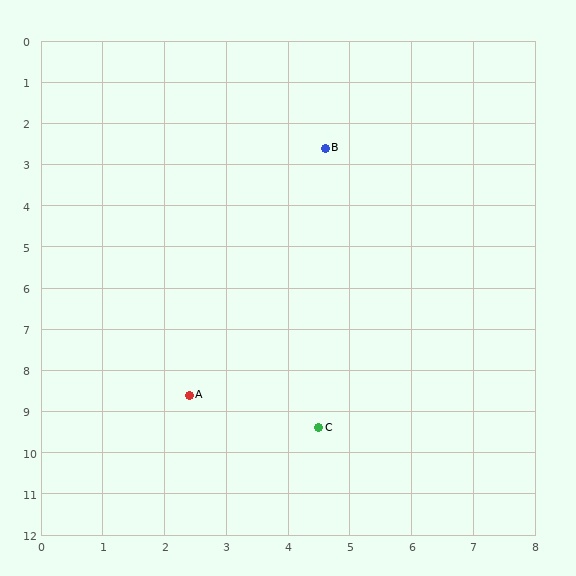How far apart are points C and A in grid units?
Points C and A are about 2.2 grid units apart.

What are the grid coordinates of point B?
Point B is at approximately (4.6, 2.6).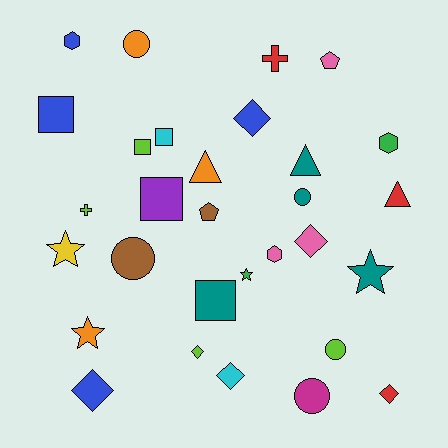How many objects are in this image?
There are 30 objects.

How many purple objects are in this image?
There is 1 purple object.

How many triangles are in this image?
There are 3 triangles.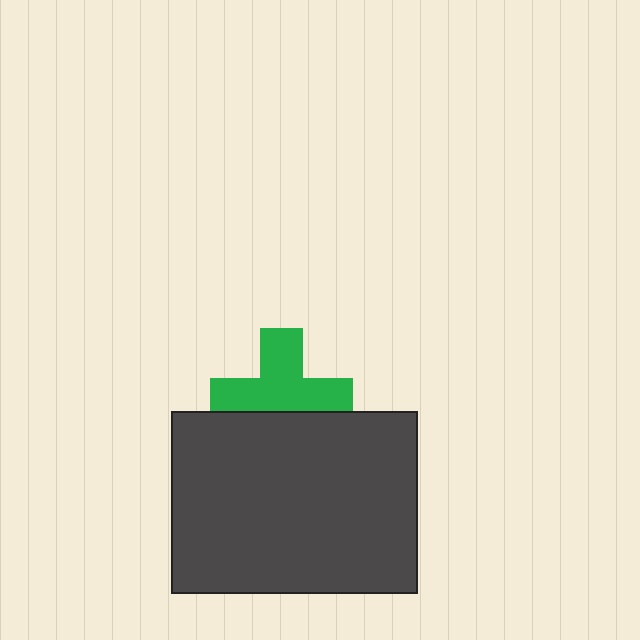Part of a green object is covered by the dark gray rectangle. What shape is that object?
It is a cross.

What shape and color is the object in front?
The object in front is a dark gray rectangle.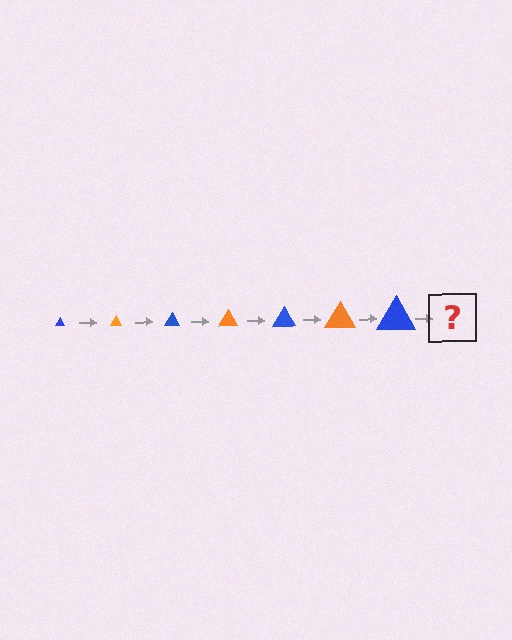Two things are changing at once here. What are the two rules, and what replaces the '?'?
The two rules are that the triangle grows larger each step and the color cycles through blue and orange. The '?' should be an orange triangle, larger than the previous one.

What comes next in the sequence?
The next element should be an orange triangle, larger than the previous one.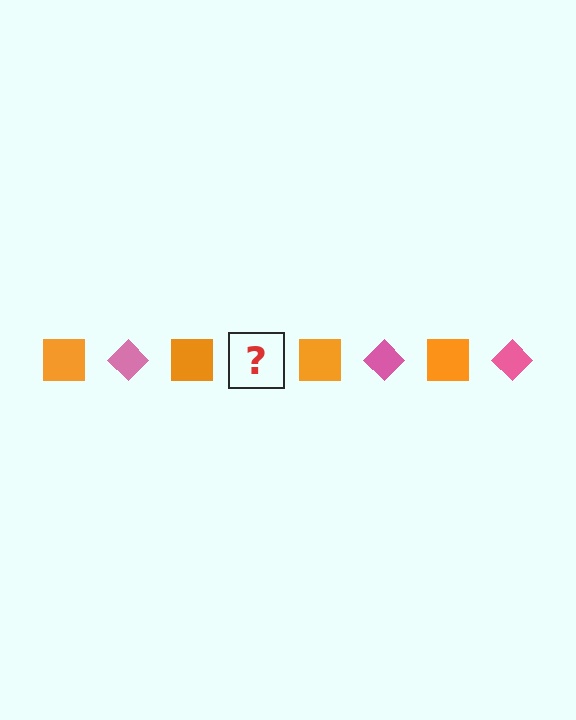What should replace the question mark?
The question mark should be replaced with a pink diamond.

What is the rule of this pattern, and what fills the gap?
The rule is that the pattern alternates between orange square and pink diamond. The gap should be filled with a pink diamond.